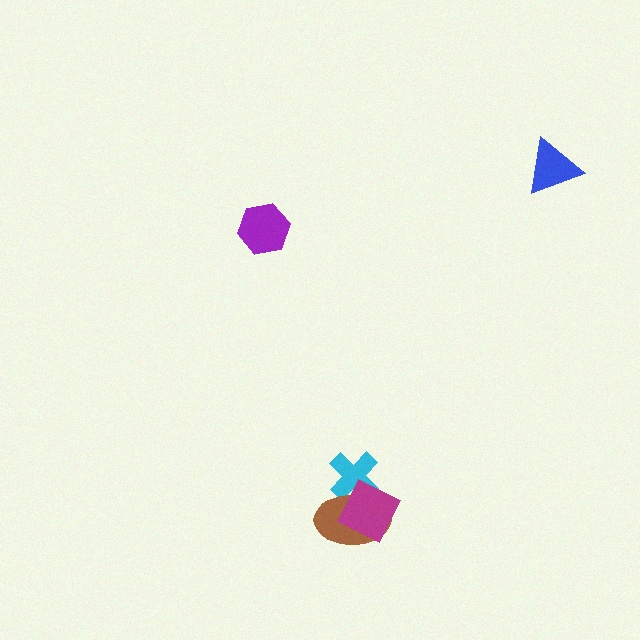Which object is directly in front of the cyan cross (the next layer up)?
The brown ellipse is directly in front of the cyan cross.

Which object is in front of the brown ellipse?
The magenta diamond is in front of the brown ellipse.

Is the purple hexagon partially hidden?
No, no other shape covers it.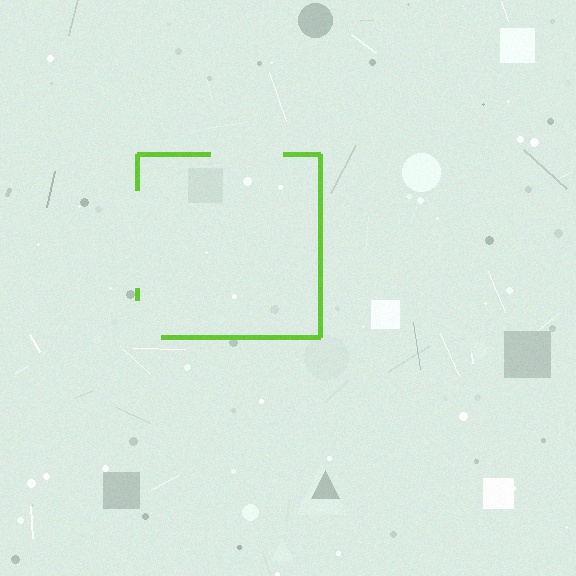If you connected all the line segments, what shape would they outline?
They would outline a square.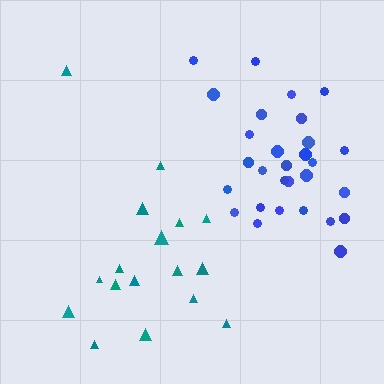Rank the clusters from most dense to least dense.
blue, teal.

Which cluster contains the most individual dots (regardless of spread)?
Blue (29).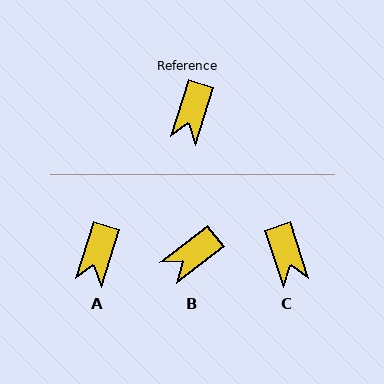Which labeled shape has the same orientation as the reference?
A.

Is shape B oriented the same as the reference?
No, it is off by about 35 degrees.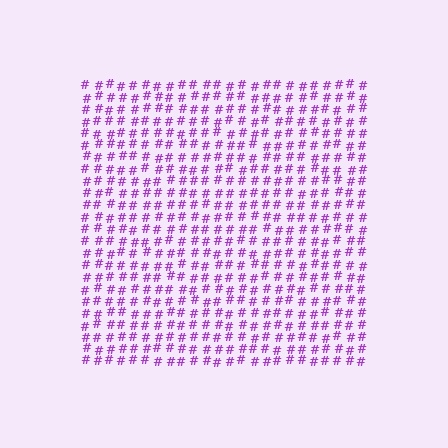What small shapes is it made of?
It is made of small hash symbols.